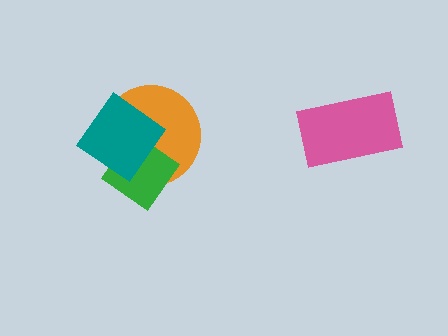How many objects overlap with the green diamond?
2 objects overlap with the green diamond.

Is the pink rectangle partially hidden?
No, no other shape covers it.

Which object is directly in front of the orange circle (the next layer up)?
The green diamond is directly in front of the orange circle.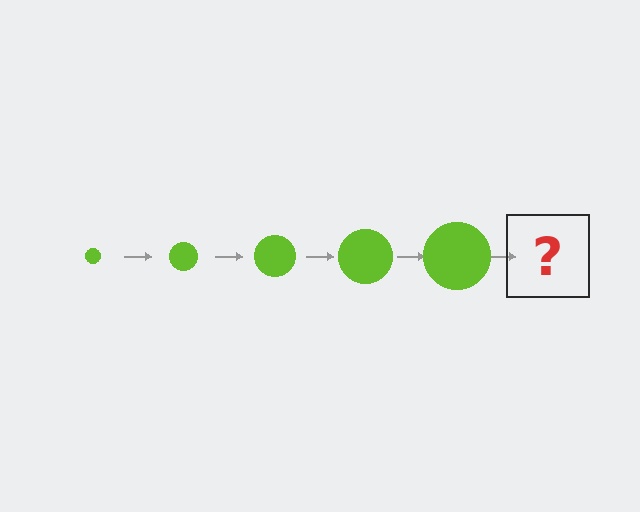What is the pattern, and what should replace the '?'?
The pattern is that the circle gets progressively larger each step. The '?' should be a lime circle, larger than the previous one.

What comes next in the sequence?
The next element should be a lime circle, larger than the previous one.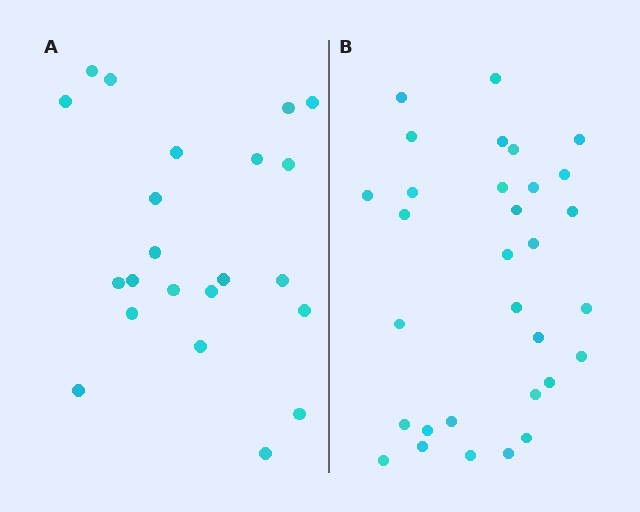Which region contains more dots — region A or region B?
Region B (the right region) has more dots.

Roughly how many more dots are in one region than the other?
Region B has roughly 8 or so more dots than region A.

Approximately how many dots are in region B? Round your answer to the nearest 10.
About 30 dots. (The exact count is 31, which rounds to 30.)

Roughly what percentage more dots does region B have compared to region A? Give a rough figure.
About 40% more.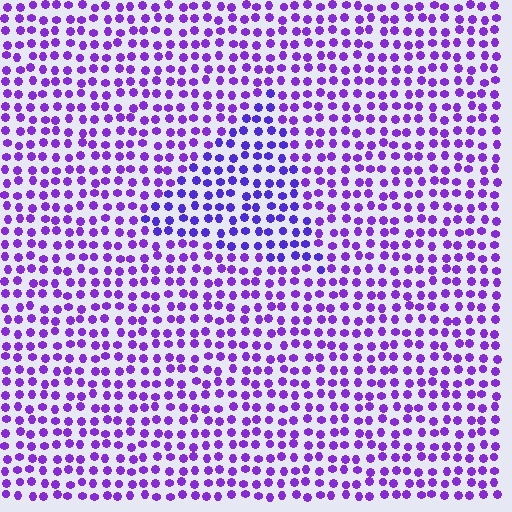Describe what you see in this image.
The image is filled with small purple elements in a uniform arrangement. A triangle-shaped region is visible where the elements are tinted to a slightly different hue, forming a subtle color boundary.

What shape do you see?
I see a triangle.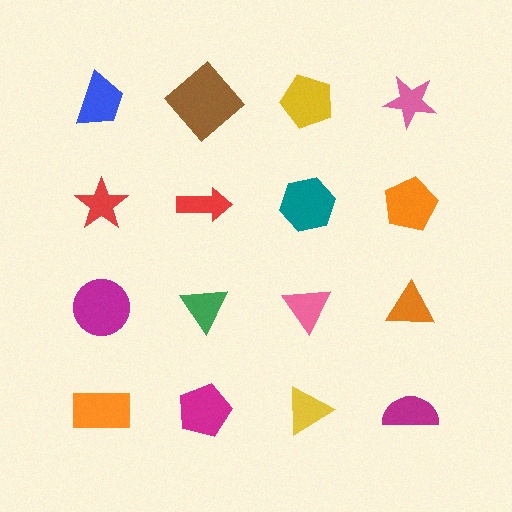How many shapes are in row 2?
4 shapes.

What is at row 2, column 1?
A red star.